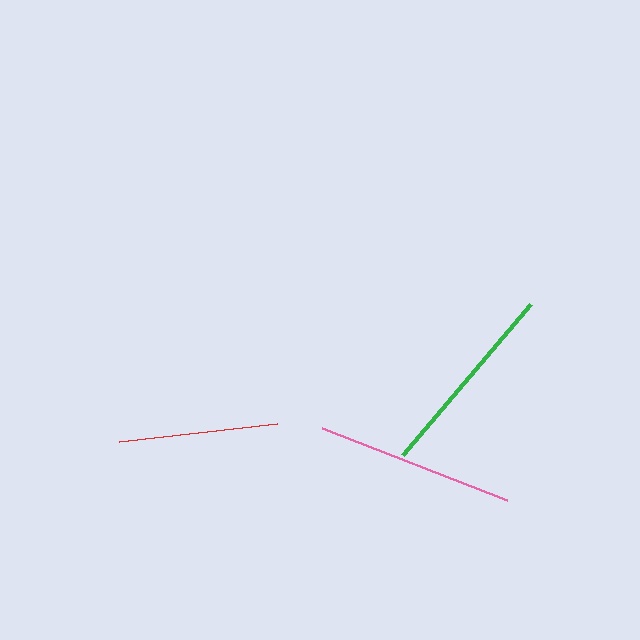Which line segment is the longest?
The pink line is the longest at approximately 199 pixels.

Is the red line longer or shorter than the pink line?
The pink line is longer than the red line.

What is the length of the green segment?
The green segment is approximately 198 pixels long.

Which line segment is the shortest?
The red line is the shortest at approximately 160 pixels.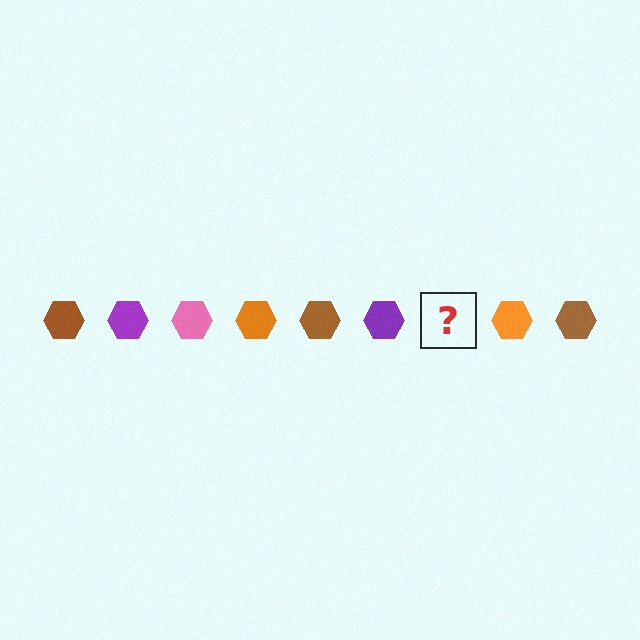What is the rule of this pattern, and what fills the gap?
The rule is that the pattern cycles through brown, purple, pink, orange hexagons. The gap should be filled with a pink hexagon.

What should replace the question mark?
The question mark should be replaced with a pink hexagon.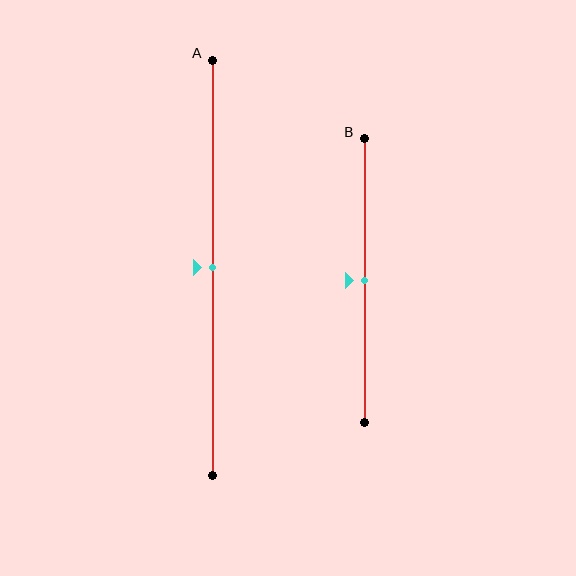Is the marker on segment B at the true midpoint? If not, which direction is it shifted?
Yes, the marker on segment B is at the true midpoint.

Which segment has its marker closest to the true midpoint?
Segment A has its marker closest to the true midpoint.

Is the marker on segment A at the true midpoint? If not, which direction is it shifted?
Yes, the marker on segment A is at the true midpoint.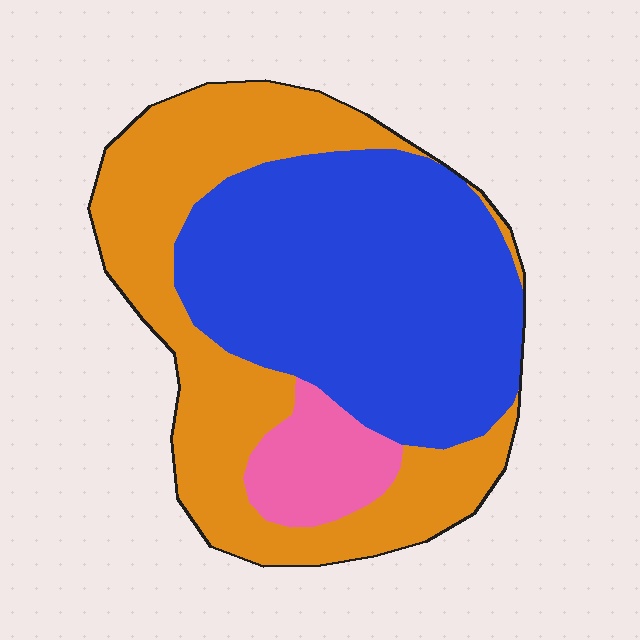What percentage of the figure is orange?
Orange covers about 40% of the figure.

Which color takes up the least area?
Pink, at roughly 10%.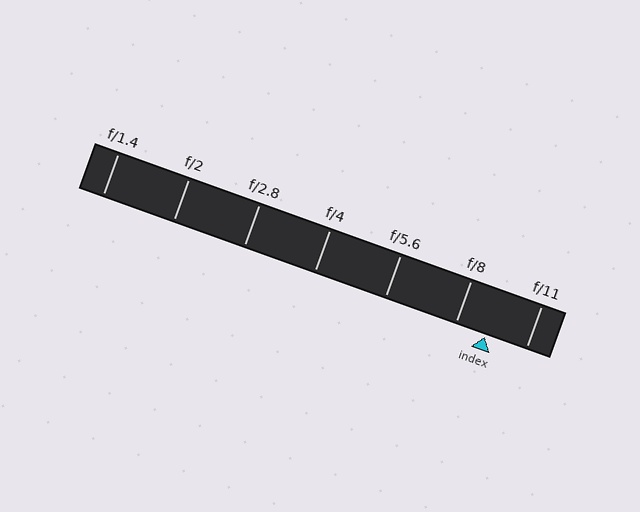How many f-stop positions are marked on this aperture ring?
There are 7 f-stop positions marked.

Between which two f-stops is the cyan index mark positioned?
The index mark is between f/8 and f/11.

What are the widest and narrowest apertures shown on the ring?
The widest aperture shown is f/1.4 and the narrowest is f/11.